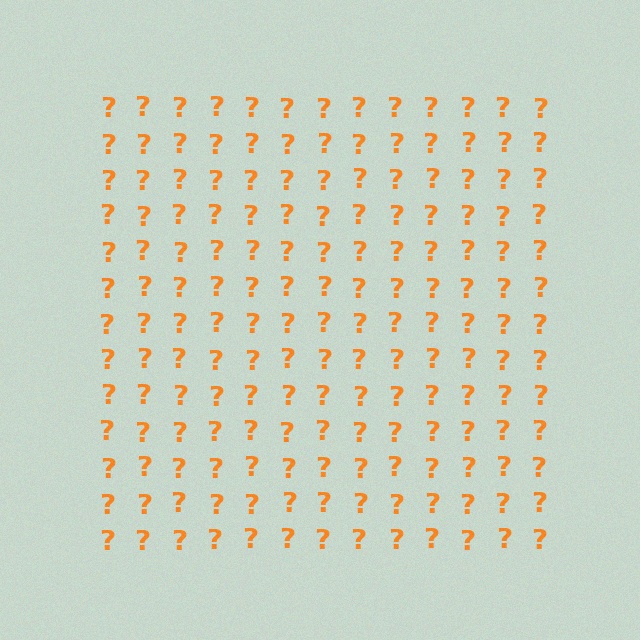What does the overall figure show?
The overall figure shows a square.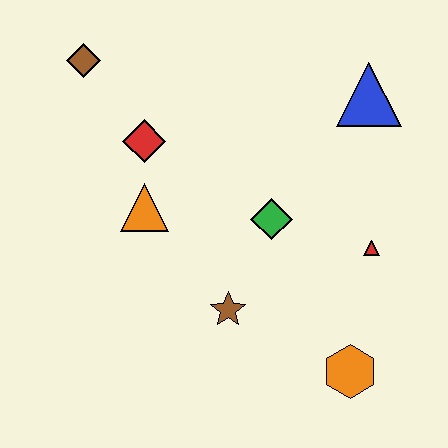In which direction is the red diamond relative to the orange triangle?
The red diamond is above the orange triangle.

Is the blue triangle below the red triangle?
No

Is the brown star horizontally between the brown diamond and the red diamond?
No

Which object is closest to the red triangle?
The green diamond is closest to the red triangle.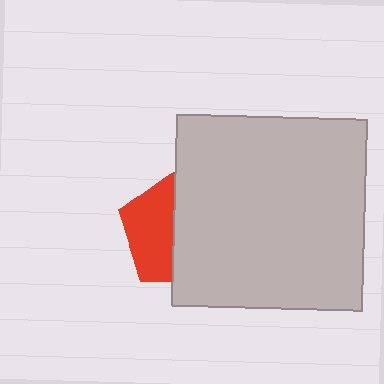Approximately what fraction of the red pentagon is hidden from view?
Roughly 58% of the red pentagon is hidden behind the light gray square.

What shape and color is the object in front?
The object in front is a light gray square.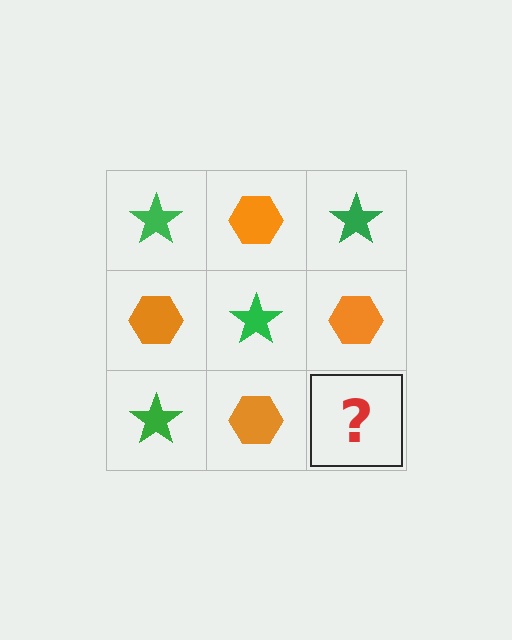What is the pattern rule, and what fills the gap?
The rule is that it alternates green star and orange hexagon in a checkerboard pattern. The gap should be filled with a green star.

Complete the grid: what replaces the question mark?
The question mark should be replaced with a green star.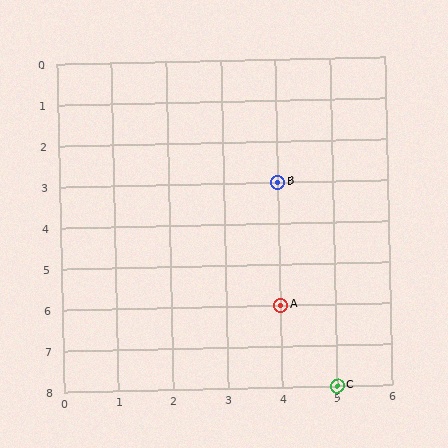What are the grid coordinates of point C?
Point C is at grid coordinates (5, 8).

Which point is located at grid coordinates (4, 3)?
Point B is at (4, 3).